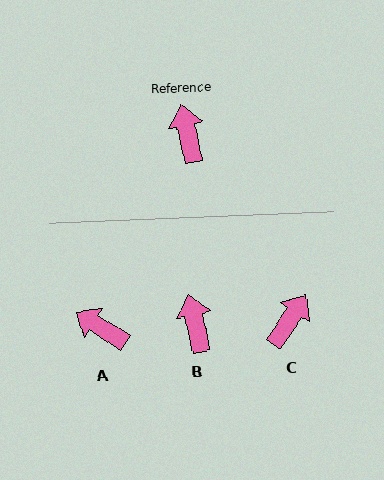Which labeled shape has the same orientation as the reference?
B.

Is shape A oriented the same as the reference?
No, it is off by about 46 degrees.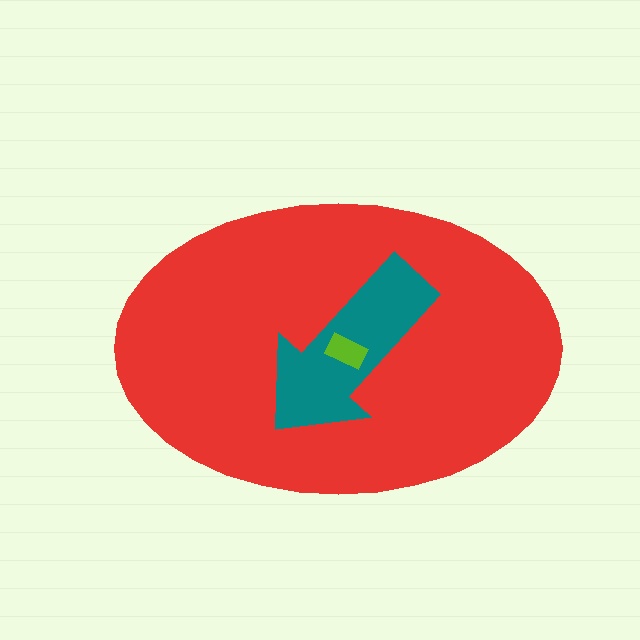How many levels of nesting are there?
3.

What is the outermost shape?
The red ellipse.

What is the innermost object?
The lime rectangle.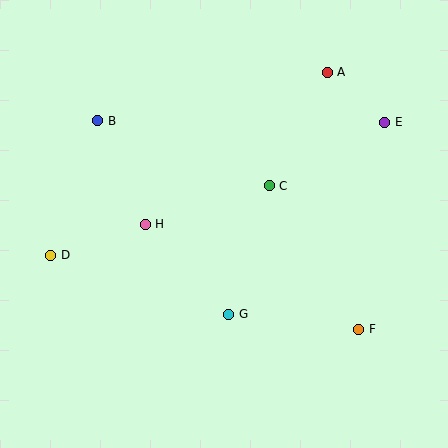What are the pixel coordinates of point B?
Point B is at (98, 121).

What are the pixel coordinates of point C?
Point C is at (269, 186).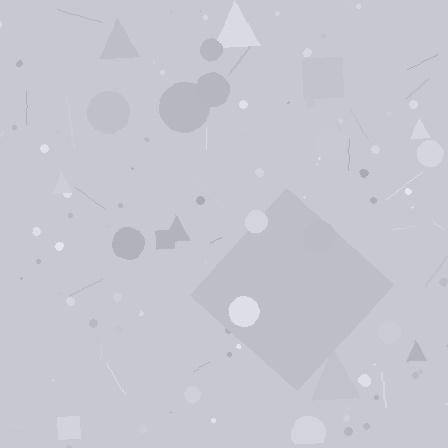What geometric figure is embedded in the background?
A diamond is embedded in the background.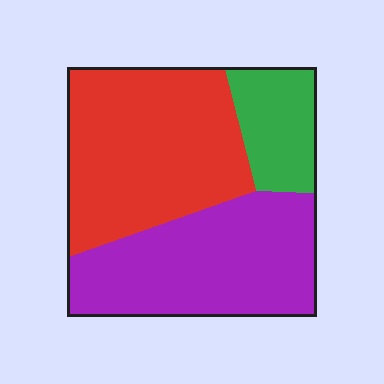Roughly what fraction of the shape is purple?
Purple covers 40% of the shape.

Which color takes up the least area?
Green, at roughly 15%.